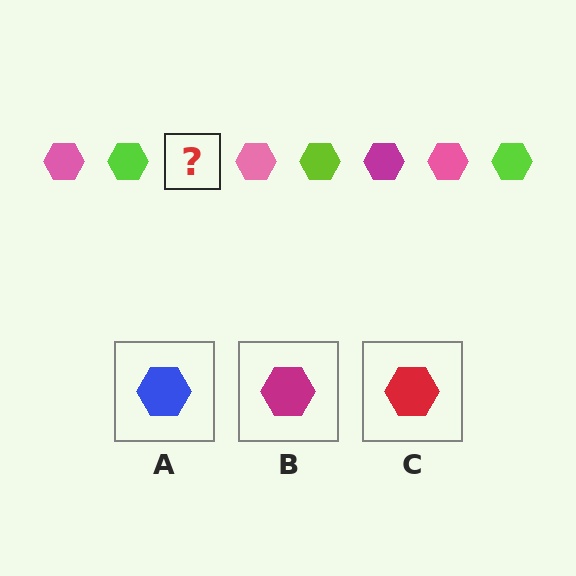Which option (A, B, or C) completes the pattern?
B.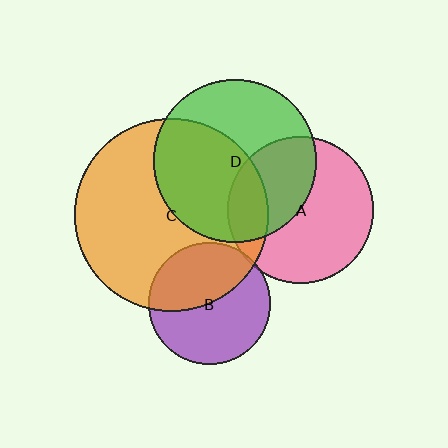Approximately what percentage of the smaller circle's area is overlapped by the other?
Approximately 20%.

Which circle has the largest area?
Circle C (orange).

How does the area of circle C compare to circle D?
Approximately 1.4 times.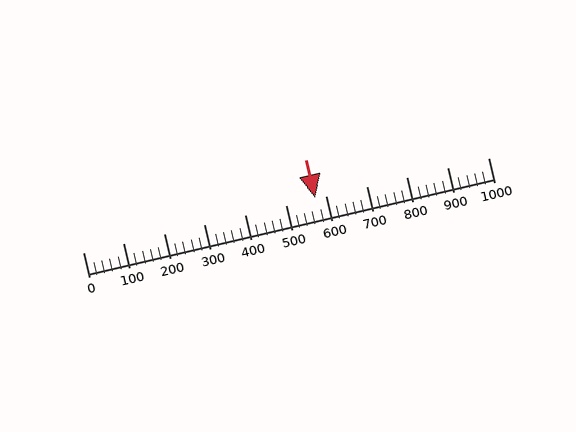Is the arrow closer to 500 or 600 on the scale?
The arrow is closer to 600.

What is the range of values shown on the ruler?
The ruler shows values from 0 to 1000.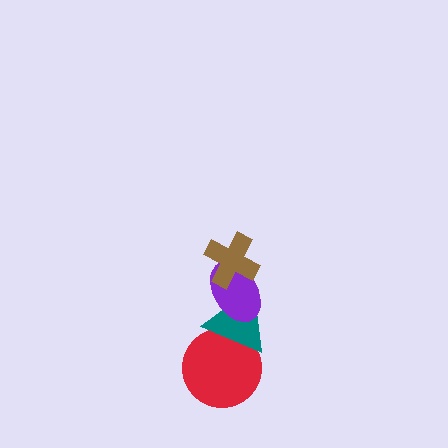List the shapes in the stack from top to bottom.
From top to bottom: the brown cross, the purple ellipse, the teal triangle, the red circle.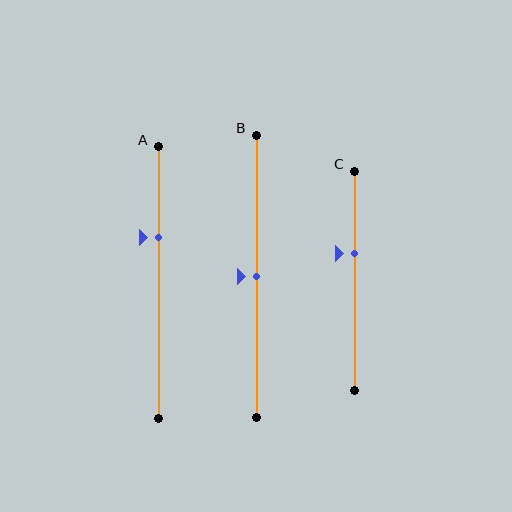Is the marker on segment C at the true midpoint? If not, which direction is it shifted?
No, the marker on segment C is shifted upward by about 12% of the segment length.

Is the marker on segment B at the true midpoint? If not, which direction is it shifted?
Yes, the marker on segment B is at the true midpoint.